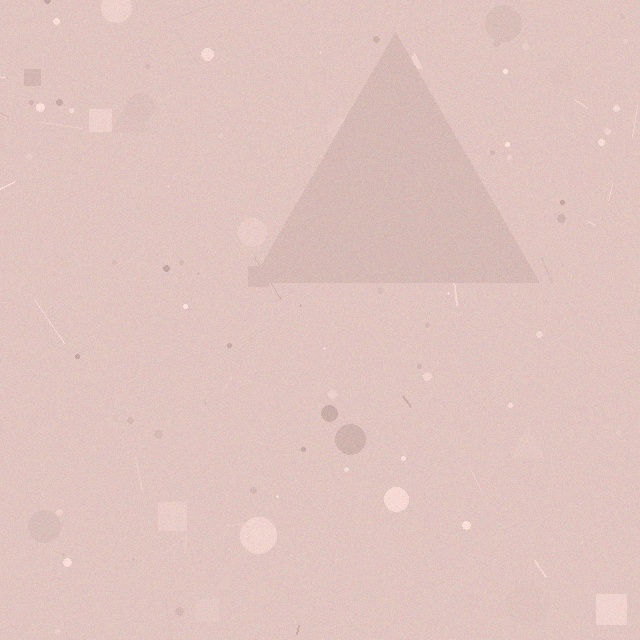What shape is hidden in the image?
A triangle is hidden in the image.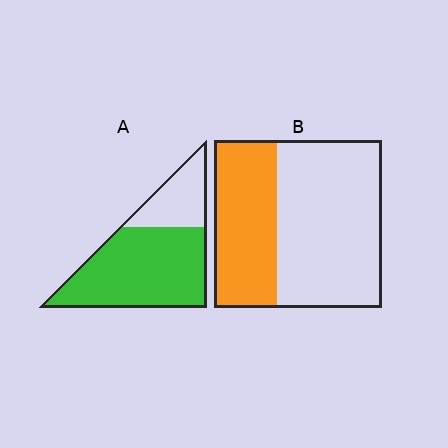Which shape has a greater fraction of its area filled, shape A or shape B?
Shape A.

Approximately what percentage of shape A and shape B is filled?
A is approximately 75% and B is approximately 40%.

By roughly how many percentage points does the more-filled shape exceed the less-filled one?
By roughly 35 percentage points (A over B).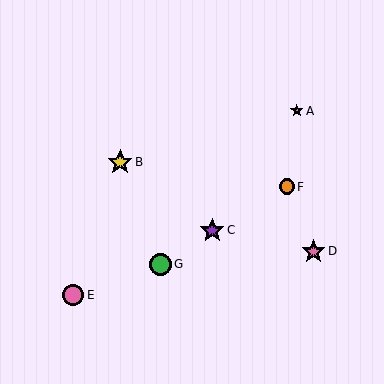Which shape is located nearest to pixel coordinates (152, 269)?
The green circle (labeled G) at (160, 264) is nearest to that location.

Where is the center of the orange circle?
The center of the orange circle is at (287, 187).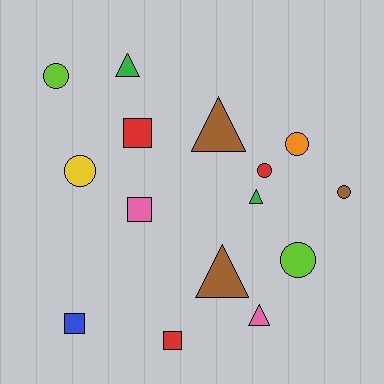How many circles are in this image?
There are 6 circles.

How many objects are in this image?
There are 15 objects.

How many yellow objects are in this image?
There is 1 yellow object.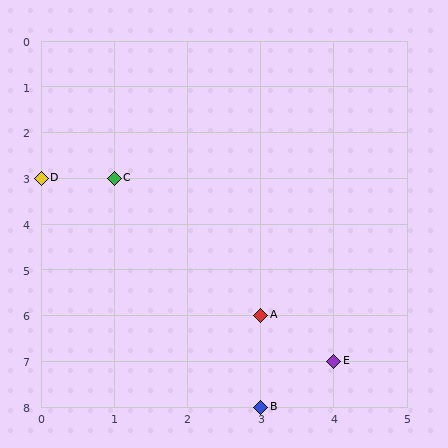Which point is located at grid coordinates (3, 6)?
Point A is at (3, 6).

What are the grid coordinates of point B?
Point B is at grid coordinates (3, 8).